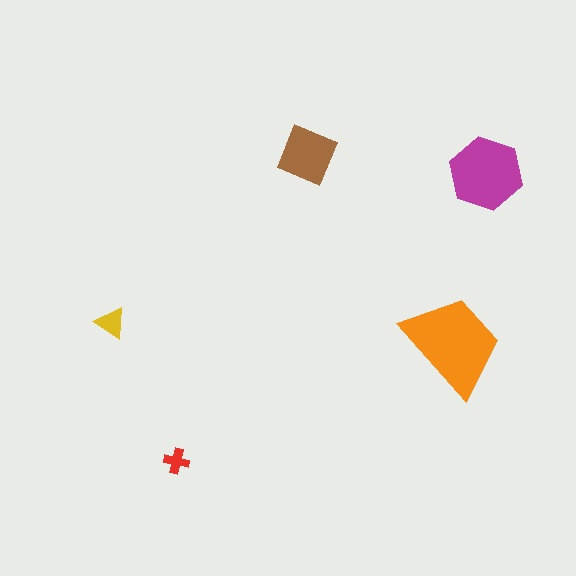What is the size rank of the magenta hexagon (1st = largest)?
2nd.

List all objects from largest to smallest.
The orange trapezoid, the magenta hexagon, the brown square, the yellow triangle, the red cross.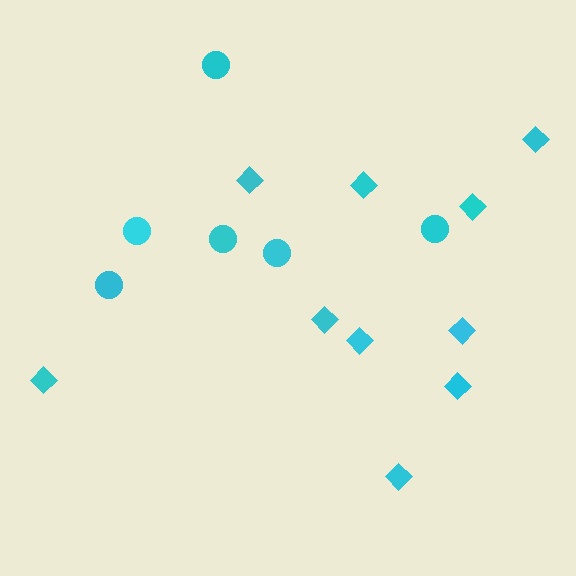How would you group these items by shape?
There are 2 groups: one group of diamonds (10) and one group of circles (6).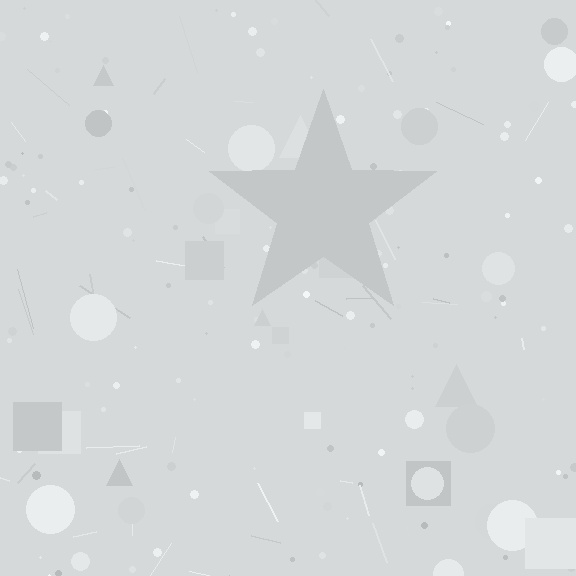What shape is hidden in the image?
A star is hidden in the image.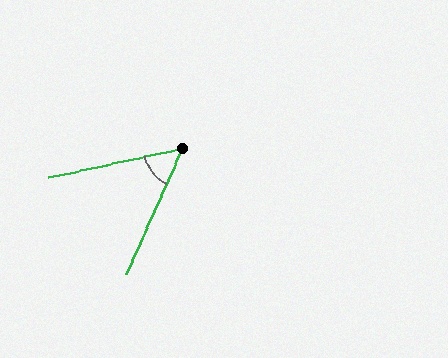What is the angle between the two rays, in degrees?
Approximately 54 degrees.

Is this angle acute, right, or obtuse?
It is acute.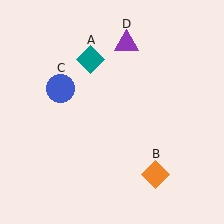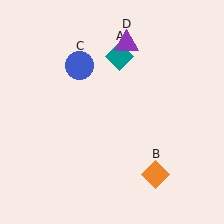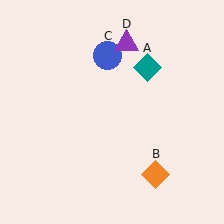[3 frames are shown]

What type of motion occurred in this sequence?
The teal diamond (object A), blue circle (object C) rotated clockwise around the center of the scene.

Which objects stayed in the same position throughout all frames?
Orange diamond (object B) and purple triangle (object D) remained stationary.